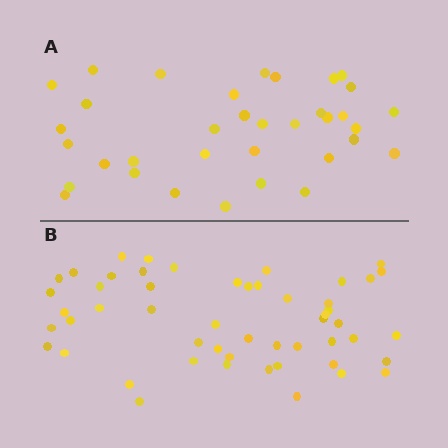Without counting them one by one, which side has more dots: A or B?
Region B (the bottom region) has more dots.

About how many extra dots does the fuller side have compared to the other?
Region B has approximately 15 more dots than region A.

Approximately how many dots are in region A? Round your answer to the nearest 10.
About 40 dots. (The exact count is 35, which rounds to 40.)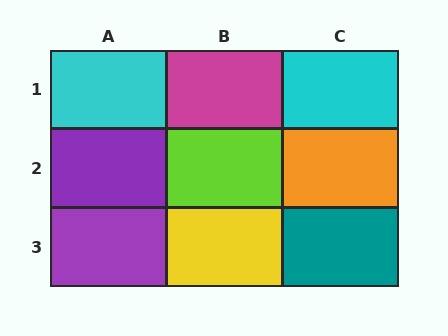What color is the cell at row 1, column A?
Cyan.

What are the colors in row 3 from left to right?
Purple, yellow, teal.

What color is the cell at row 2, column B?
Lime.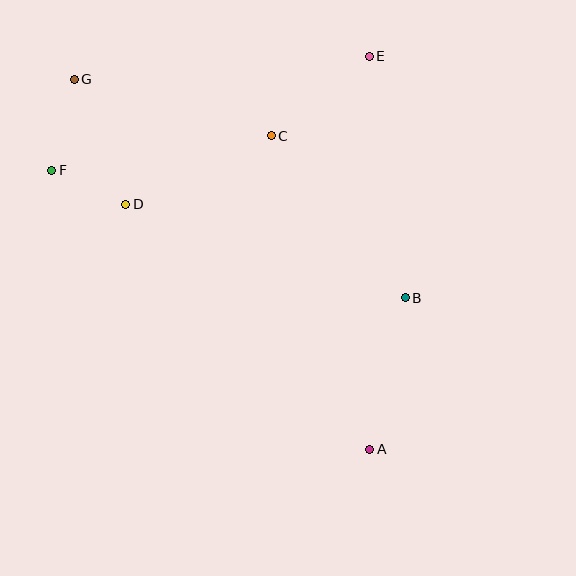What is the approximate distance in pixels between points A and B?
The distance between A and B is approximately 156 pixels.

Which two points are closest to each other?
Points D and F are closest to each other.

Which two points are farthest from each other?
Points A and G are farthest from each other.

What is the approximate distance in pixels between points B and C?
The distance between B and C is approximately 210 pixels.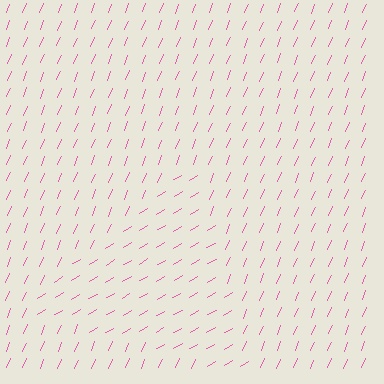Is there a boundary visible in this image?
Yes, there is a texture boundary formed by a change in line orientation.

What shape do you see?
I see a triangle.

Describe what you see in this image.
The image is filled with small pink line segments. A triangle region in the image has lines oriented differently from the surrounding lines, creating a visible texture boundary.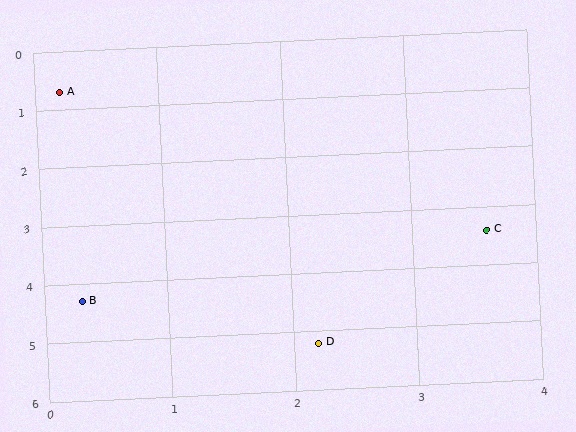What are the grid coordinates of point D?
Point D is at approximately (2.2, 5.2).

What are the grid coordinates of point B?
Point B is at approximately (0.3, 4.3).